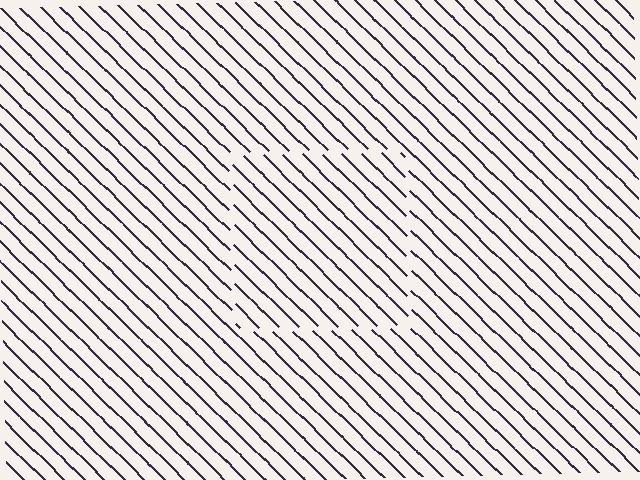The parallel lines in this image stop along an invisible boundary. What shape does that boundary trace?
An illusory square. The interior of the shape contains the same grating, shifted by half a period — the contour is defined by the phase discontinuity where line-ends from the inner and outer gratings abut.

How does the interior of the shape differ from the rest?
The interior of the shape contains the same grating, shifted by half a period — the contour is defined by the phase discontinuity where line-ends from the inner and outer gratings abut.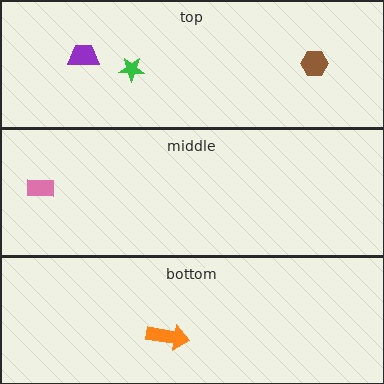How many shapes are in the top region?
3.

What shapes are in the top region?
The brown hexagon, the green star, the purple trapezoid.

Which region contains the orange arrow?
The bottom region.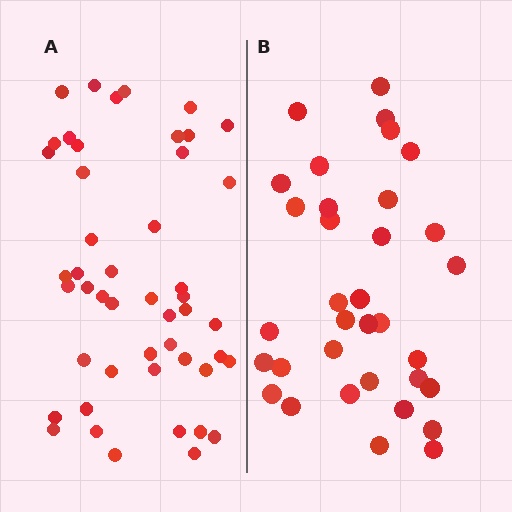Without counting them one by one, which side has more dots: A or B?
Region A (the left region) has more dots.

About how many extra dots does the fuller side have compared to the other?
Region A has approximately 15 more dots than region B.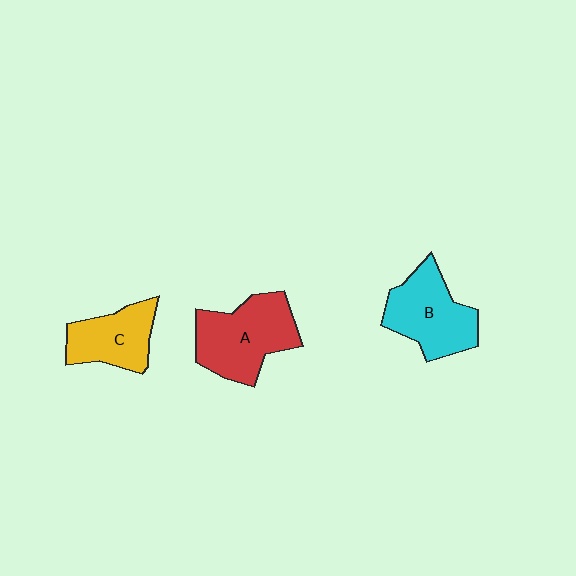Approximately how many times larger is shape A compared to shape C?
Approximately 1.4 times.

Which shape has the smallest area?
Shape C (yellow).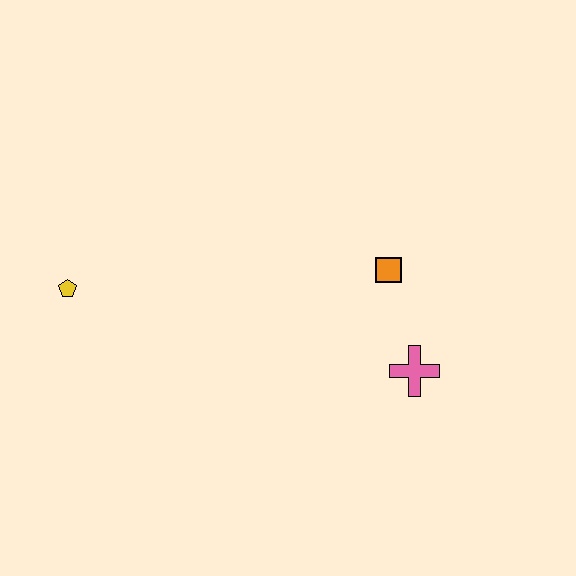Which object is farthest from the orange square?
The yellow pentagon is farthest from the orange square.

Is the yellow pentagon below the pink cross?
No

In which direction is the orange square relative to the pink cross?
The orange square is above the pink cross.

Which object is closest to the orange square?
The pink cross is closest to the orange square.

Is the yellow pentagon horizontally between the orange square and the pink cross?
No